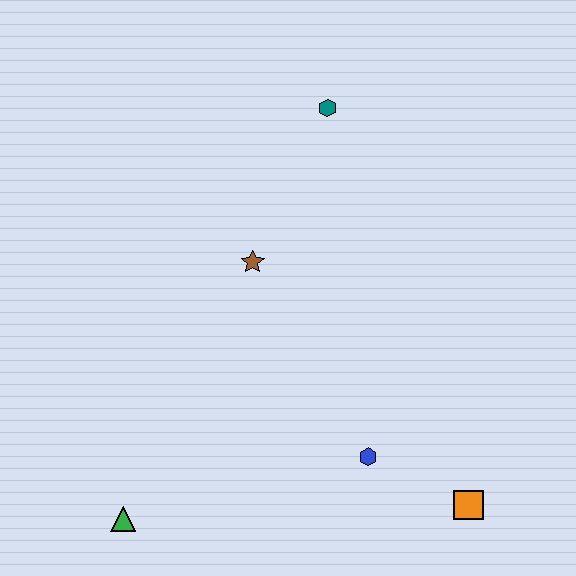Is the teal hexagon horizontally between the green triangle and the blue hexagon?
Yes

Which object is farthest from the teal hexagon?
The green triangle is farthest from the teal hexagon.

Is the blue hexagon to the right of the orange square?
No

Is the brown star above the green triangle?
Yes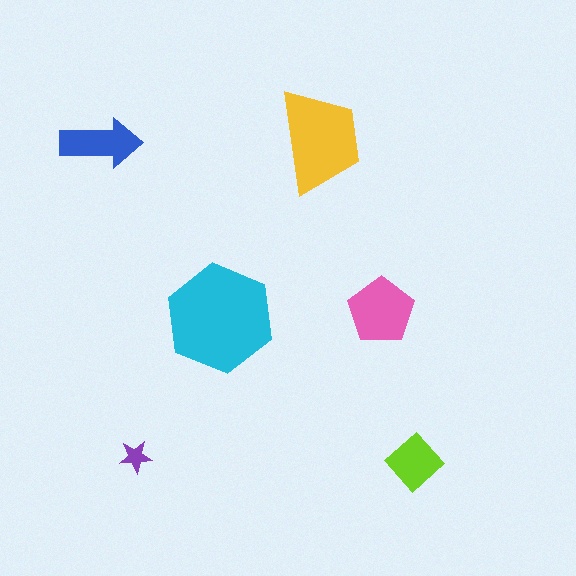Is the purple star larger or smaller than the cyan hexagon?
Smaller.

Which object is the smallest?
The purple star.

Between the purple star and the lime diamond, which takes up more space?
The lime diamond.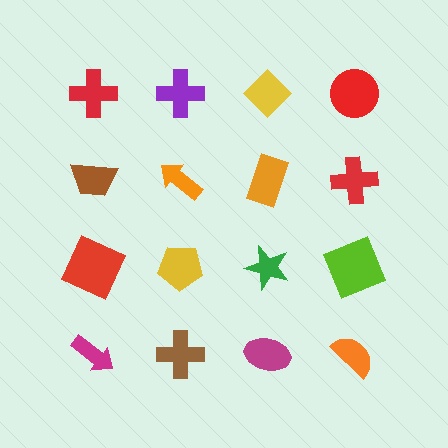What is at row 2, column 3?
An orange rectangle.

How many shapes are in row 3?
4 shapes.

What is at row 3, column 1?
A red square.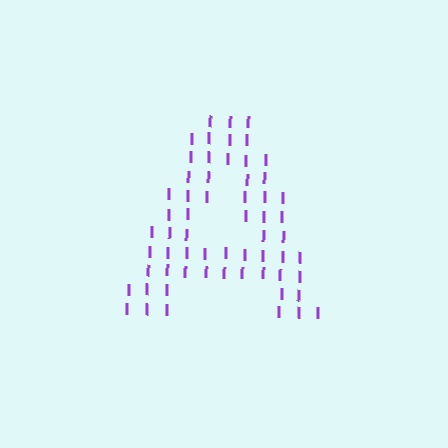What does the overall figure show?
The overall figure shows the letter A.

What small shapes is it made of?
It is made of small letter I's.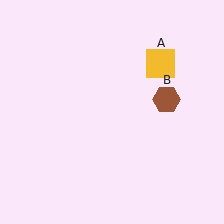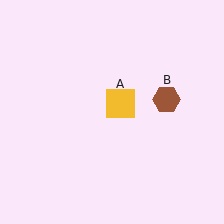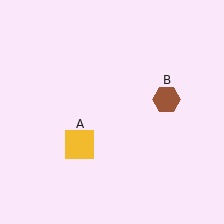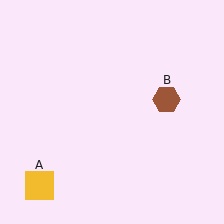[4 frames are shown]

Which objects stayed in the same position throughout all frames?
Brown hexagon (object B) remained stationary.